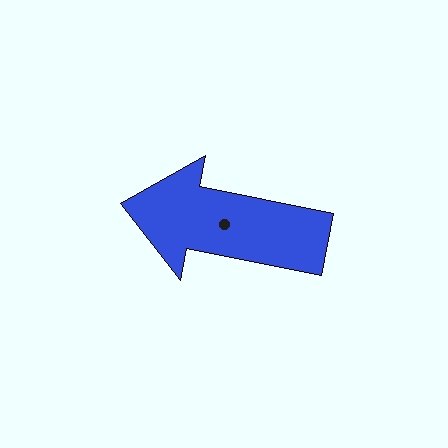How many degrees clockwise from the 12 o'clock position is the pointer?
Approximately 281 degrees.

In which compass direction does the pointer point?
West.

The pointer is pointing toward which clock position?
Roughly 9 o'clock.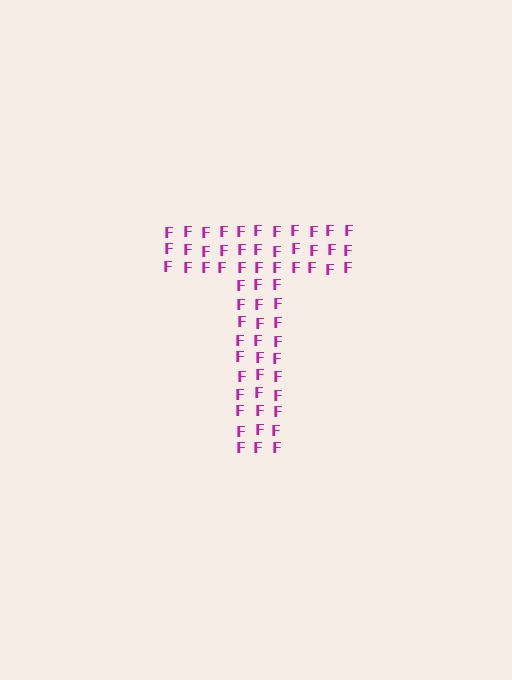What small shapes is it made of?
It is made of small letter F's.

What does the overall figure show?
The overall figure shows the letter T.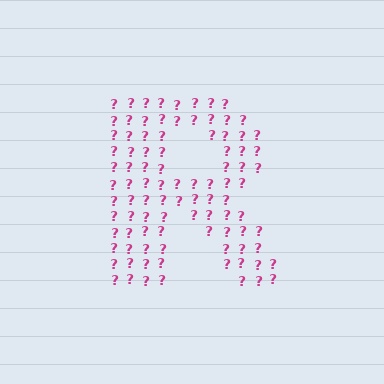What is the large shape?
The large shape is the letter R.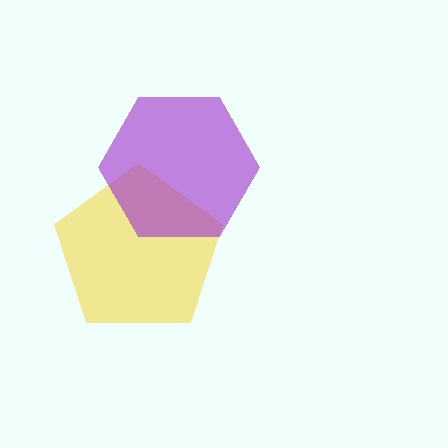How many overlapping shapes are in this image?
There are 2 overlapping shapes in the image.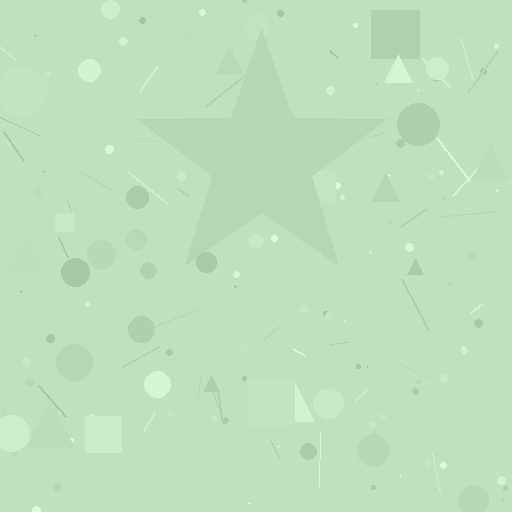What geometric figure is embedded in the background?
A star is embedded in the background.